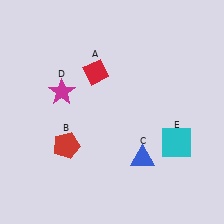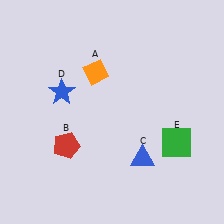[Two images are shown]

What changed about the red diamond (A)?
In Image 1, A is red. In Image 2, it changed to orange.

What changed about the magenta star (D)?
In Image 1, D is magenta. In Image 2, it changed to blue.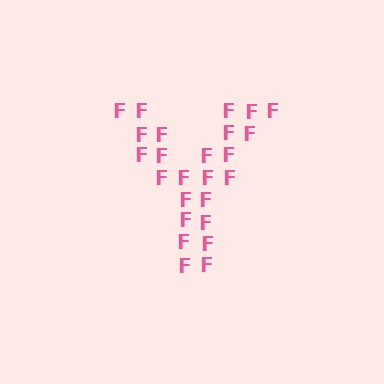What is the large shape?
The large shape is the letter Y.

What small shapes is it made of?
It is made of small letter F's.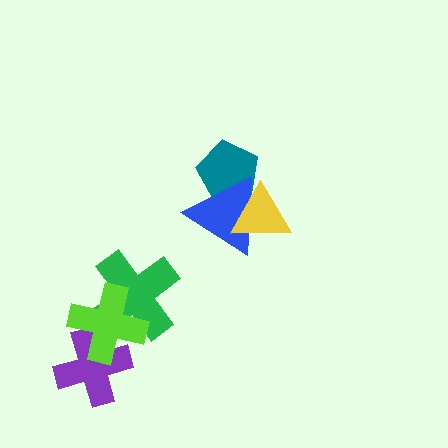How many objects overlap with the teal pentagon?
2 objects overlap with the teal pentagon.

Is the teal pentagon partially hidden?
Yes, it is partially covered by another shape.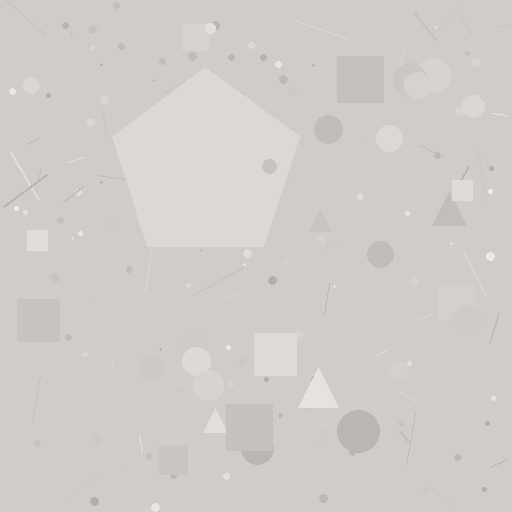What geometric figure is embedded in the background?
A pentagon is embedded in the background.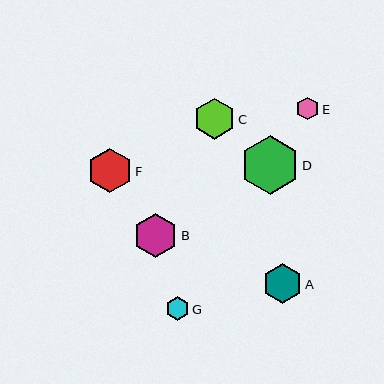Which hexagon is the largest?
Hexagon D is the largest with a size of approximately 58 pixels.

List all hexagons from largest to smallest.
From largest to smallest: D, B, F, C, A, G, E.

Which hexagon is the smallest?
Hexagon E is the smallest with a size of approximately 22 pixels.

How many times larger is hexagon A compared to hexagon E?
Hexagon A is approximately 1.8 times the size of hexagon E.